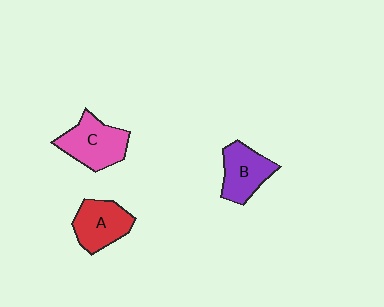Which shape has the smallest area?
Shape B (purple).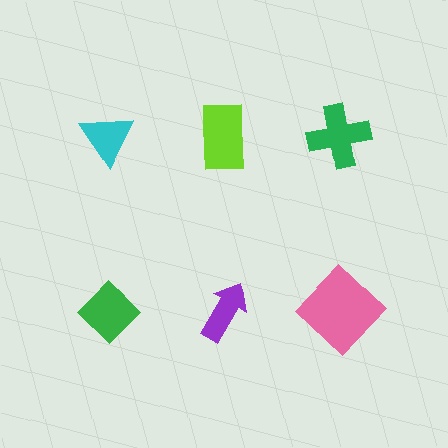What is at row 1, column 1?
A cyan triangle.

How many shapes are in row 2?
3 shapes.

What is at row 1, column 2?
A lime rectangle.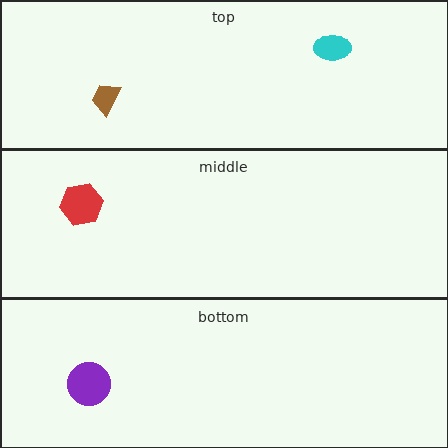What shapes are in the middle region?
The red hexagon.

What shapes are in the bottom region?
The purple circle.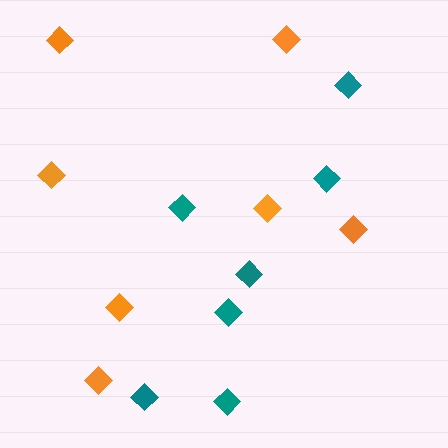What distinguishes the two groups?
There are 2 groups: one group of orange diamonds (7) and one group of teal diamonds (7).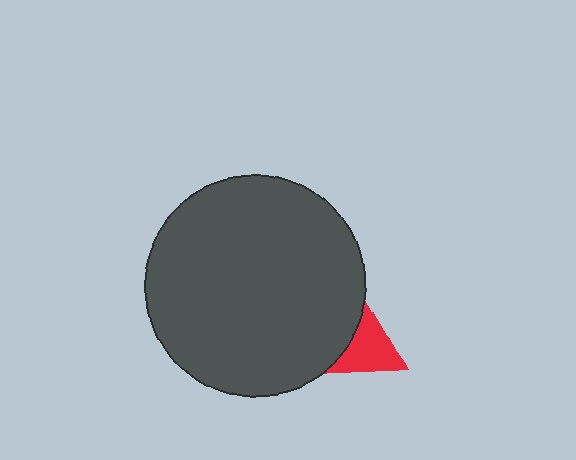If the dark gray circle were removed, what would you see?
You would see the complete red triangle.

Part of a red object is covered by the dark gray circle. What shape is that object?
It is a triangle.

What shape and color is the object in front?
The object in front is a dark gray circle.